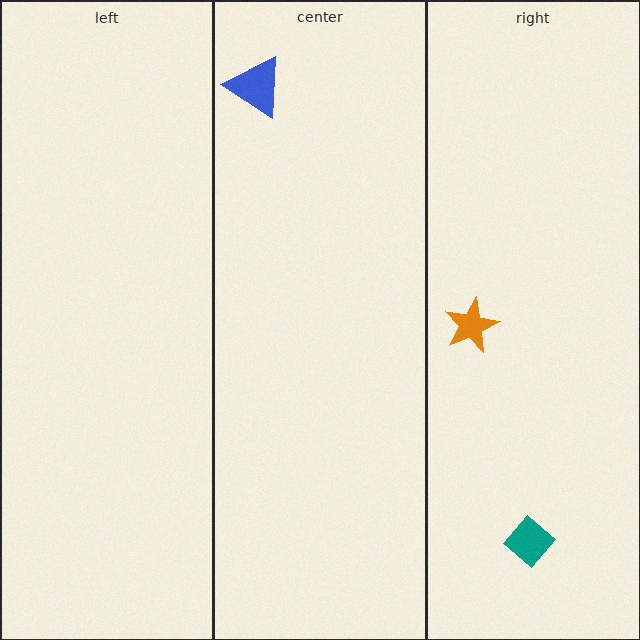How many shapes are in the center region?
1.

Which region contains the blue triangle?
The center region.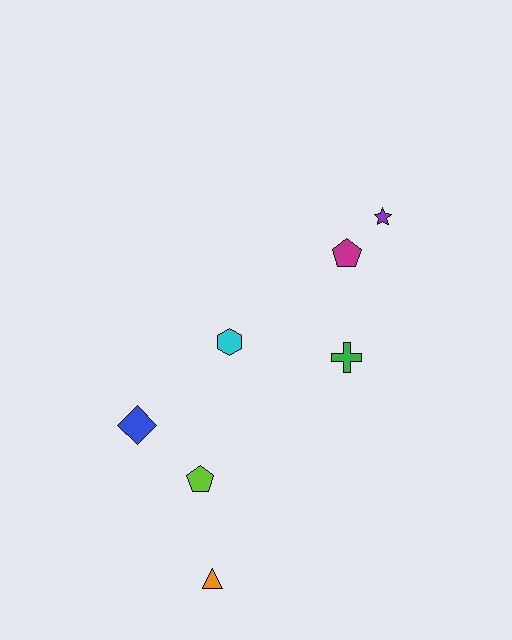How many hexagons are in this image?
There is 1 hexagon.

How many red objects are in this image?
There are no red objects.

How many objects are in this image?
There are 7 objects.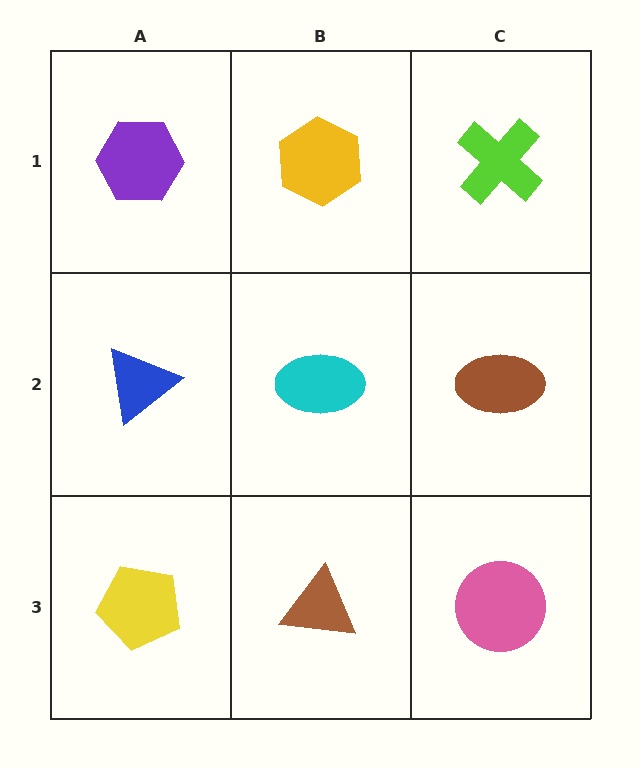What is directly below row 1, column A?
A blue triangle.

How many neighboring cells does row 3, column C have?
2.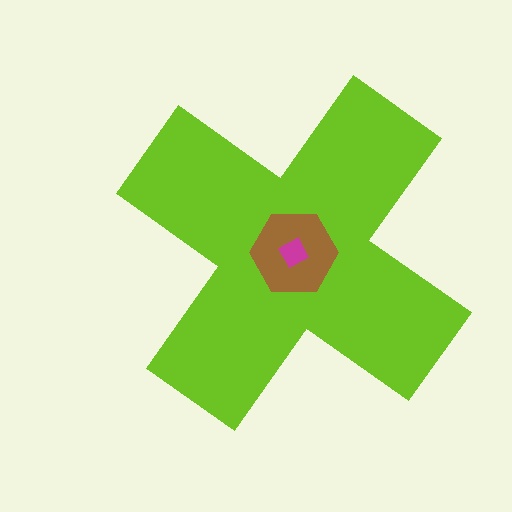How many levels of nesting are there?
3.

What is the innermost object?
The magenta square.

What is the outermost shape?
The lime cross.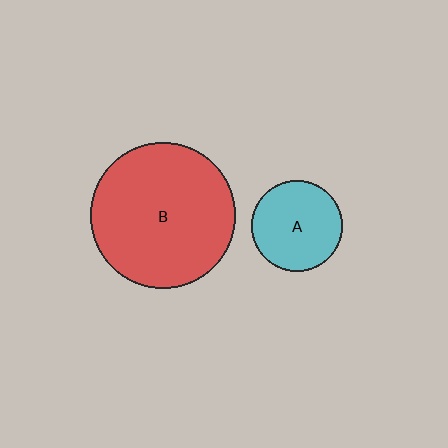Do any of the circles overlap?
No, none of the circles overlap.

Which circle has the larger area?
Circle B (red).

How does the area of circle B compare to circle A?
Approximately 2.6 times.